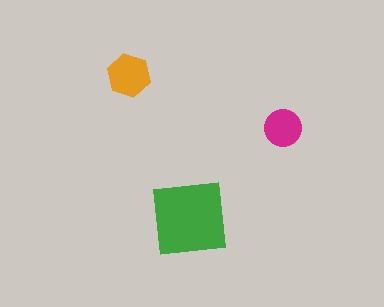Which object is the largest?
The green square.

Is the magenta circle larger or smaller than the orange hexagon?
Smaller.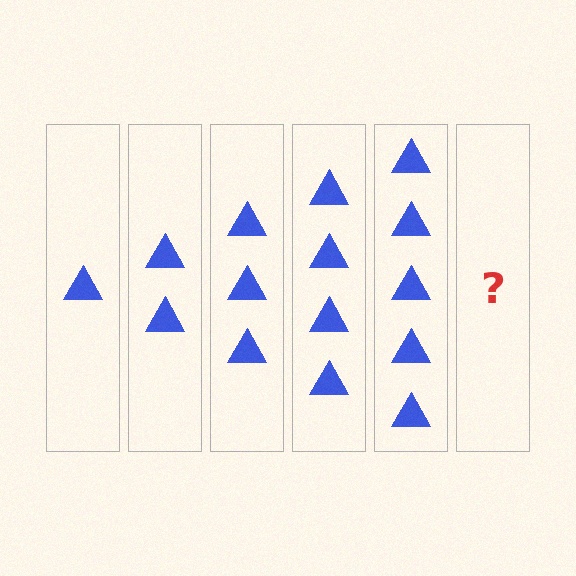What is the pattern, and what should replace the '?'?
The pattern is that each step adds one more triangle. The '?' should be 6 triangles.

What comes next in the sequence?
The next element should be 6 triangles.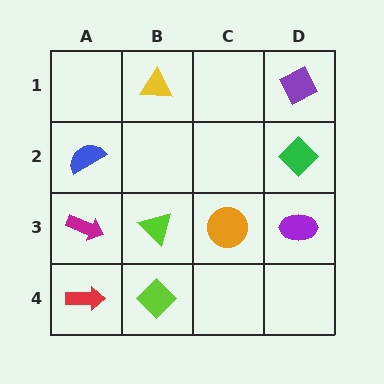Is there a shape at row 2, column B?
No, that cell is empty.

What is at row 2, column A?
A blue semicircle.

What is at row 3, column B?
A lime triangle.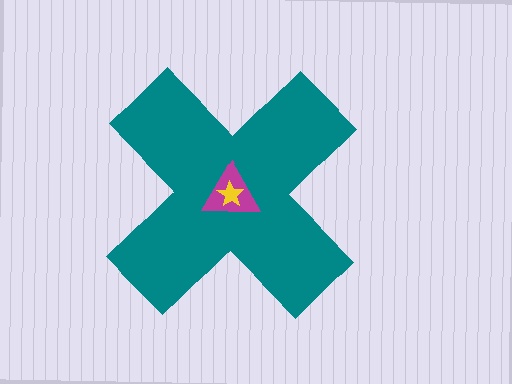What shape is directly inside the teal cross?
The magenta triangle.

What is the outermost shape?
The teal cross.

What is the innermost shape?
The yellow star.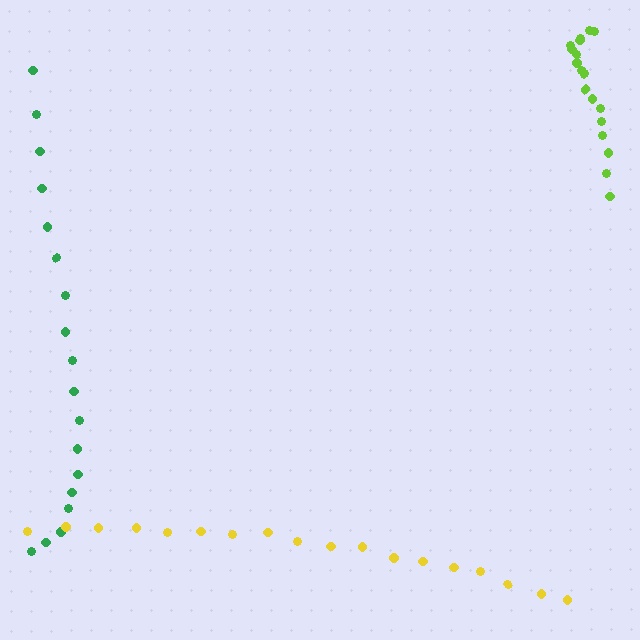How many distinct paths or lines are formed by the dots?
There are 3 distinct paths.